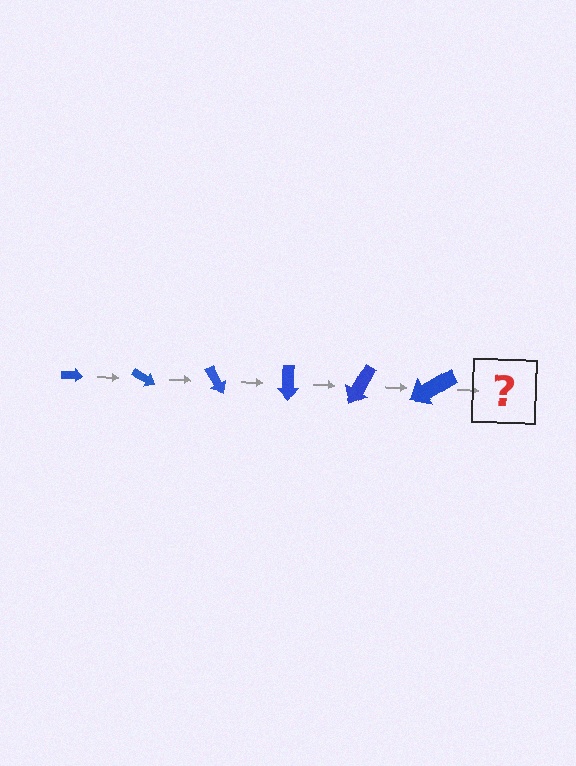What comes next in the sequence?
The next element should be an arrow, larger than the previous one and rotated 180 degrees from the start.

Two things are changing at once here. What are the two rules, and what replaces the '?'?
The two rules are that the arrow grows larger each step and it rotates 30 degrees each step. The '?' should be an arrow, larger than the previous one and rotated 180 degrees from the start.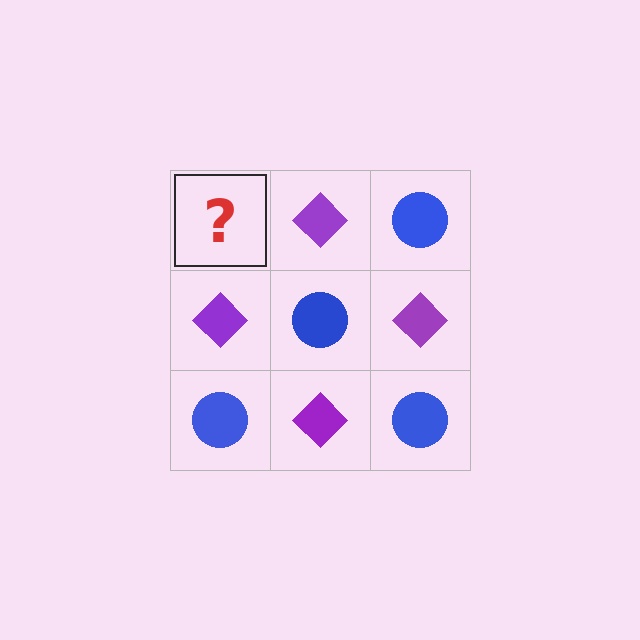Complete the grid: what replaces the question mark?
The question mark should be replaced with a blue circle.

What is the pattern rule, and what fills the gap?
The rule is that it alternates blue circle and purple diamond in a checkerboard pattern. The gap should be filled with a blue circle.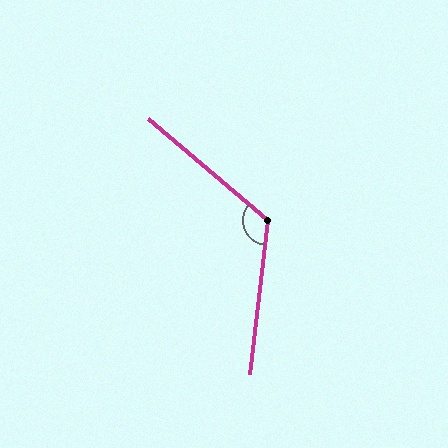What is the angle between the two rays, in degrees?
Approximately 124 degrees.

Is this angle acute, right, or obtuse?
It is obtuse.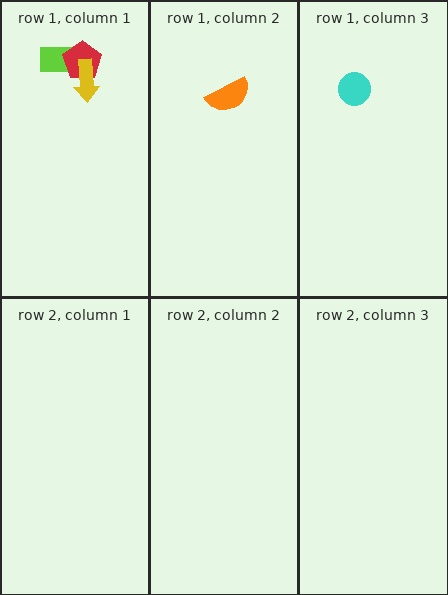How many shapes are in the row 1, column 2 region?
1.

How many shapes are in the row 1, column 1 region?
3.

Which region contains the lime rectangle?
The row 1, column 1 region.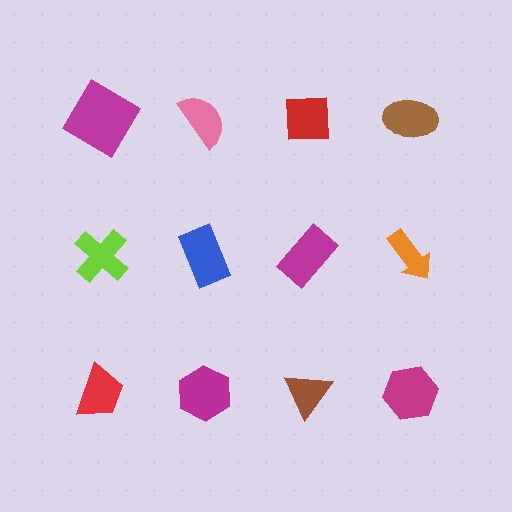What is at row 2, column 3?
A magenta rectangle.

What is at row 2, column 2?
A blue rectangle.